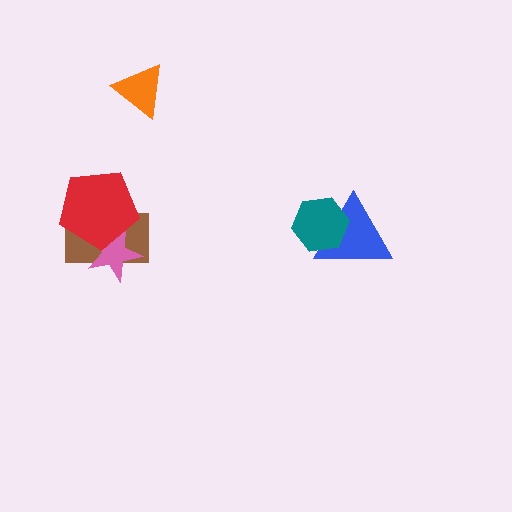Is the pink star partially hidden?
Yes, it is partially covered by another shape.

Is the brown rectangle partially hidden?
Yes, it is partially covered by another shape.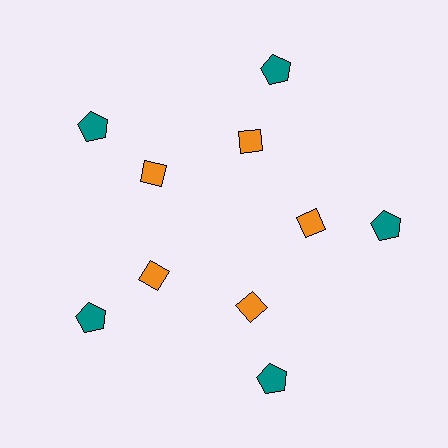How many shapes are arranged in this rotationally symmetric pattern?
There are 10 shapes, arranged in 5 groups of 2.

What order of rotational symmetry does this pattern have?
This pattern has 5-fold rotational symmetry.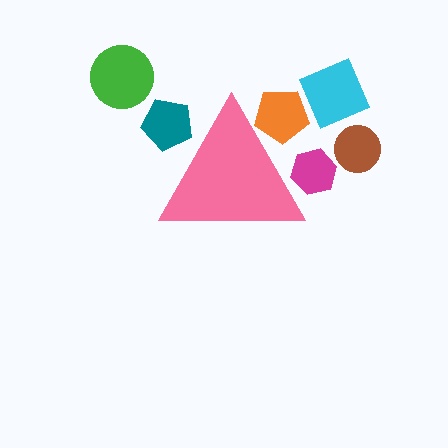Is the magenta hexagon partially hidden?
Yes, the magenta hexagon is partially hidden behind the pink triangle.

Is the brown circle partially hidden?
No, the brown circle is fully visible.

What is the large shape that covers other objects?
A pink triangle.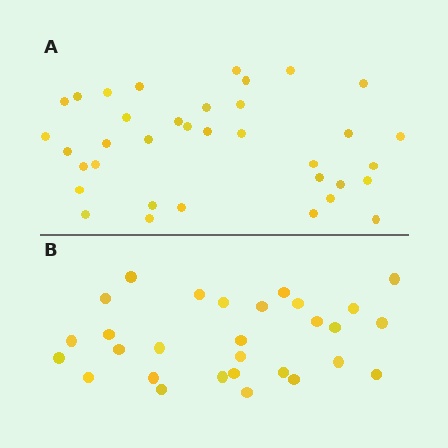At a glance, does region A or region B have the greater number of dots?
Region A (the top region) has more dots.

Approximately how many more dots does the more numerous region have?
Region A has roughly 8 or so more dots than region B.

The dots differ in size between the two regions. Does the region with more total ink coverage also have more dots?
No. Region B has more total ink coverage because its dots are larger, but region A actually contains more individual dots. Total area can be misleading — the number of items is what matters here.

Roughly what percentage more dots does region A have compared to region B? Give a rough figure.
About 25% more.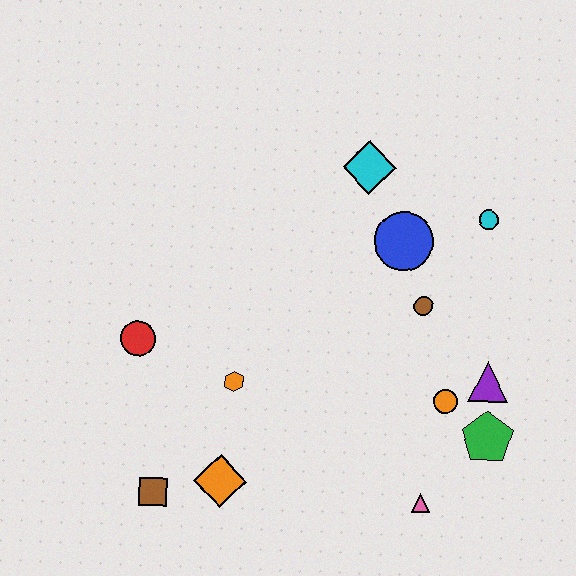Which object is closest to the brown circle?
The blue circle is closest to the brown circle.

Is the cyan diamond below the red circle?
No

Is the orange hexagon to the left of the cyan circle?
Yes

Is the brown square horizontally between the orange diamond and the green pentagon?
No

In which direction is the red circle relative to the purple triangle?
The red circle is to the left of the purple triangle.